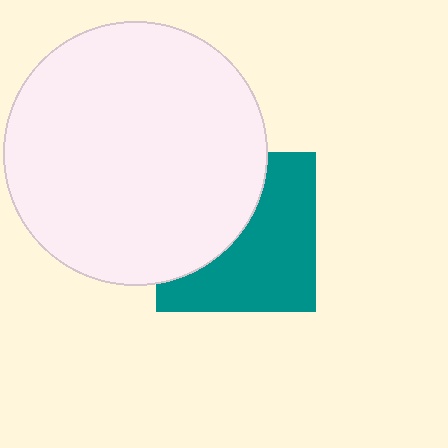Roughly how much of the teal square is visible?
About half of it is visible (roughly 56%).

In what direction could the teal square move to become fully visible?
The teal square could move right. That would shift it out from behind the white circle entirely.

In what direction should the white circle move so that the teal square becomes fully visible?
The white circle should move left. That is the shortest direction to clear the overlap and leave the teal square fully visible.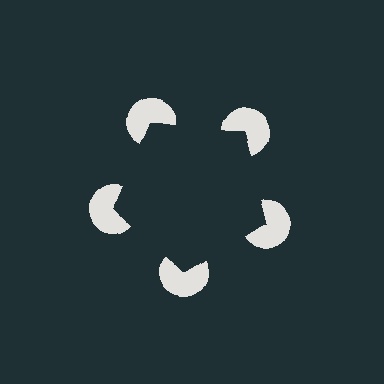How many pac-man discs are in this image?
There are 5 — one at each vertex of the illusory pentagon.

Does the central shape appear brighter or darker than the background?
It typically appears slightly darker than the background, even though no actual brightness change is drawn.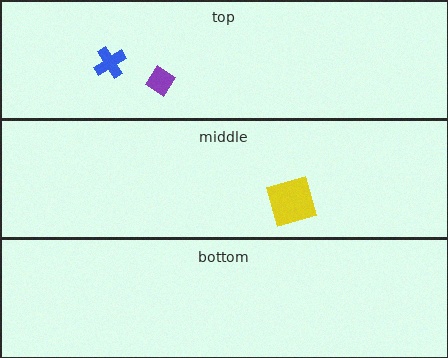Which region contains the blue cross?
The top region.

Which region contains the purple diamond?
The top region.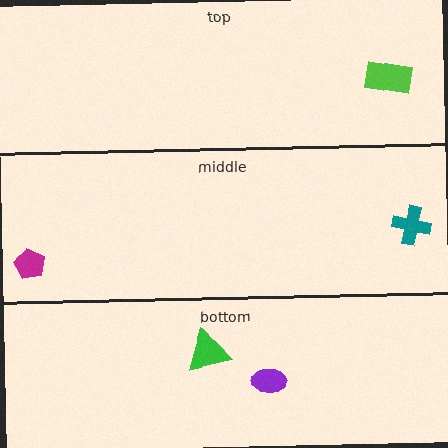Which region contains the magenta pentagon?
The middle region.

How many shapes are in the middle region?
2.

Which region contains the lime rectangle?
The top region.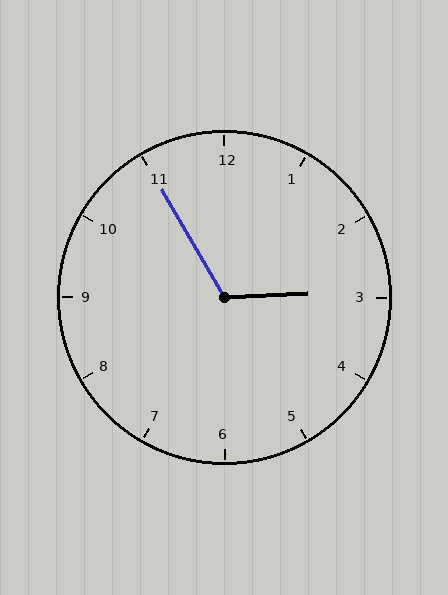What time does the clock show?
2:55.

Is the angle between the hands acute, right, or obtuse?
It is obtuse.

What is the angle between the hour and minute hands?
Approximately 118 degrees.